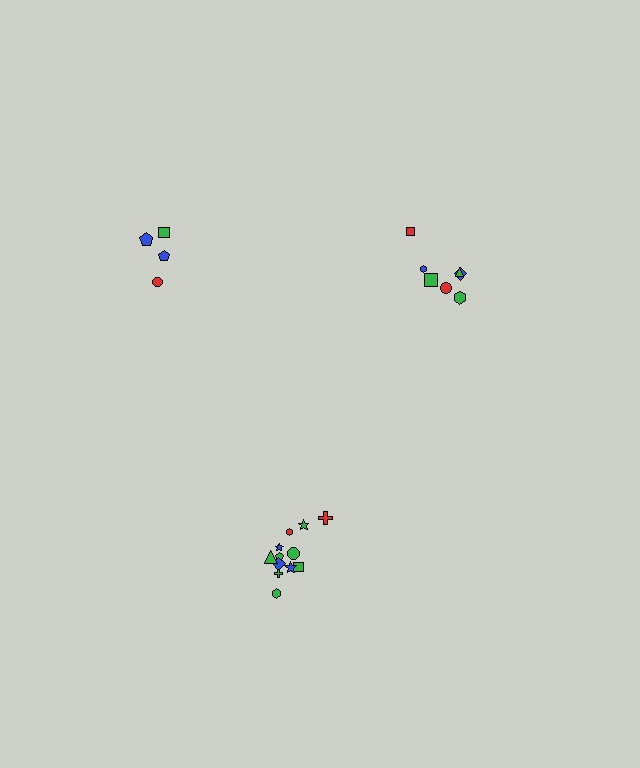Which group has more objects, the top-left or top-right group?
The top-right group.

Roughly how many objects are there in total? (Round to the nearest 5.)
Roughly 25 objects in total.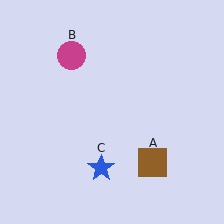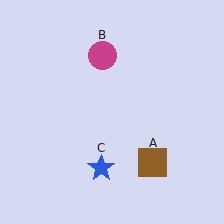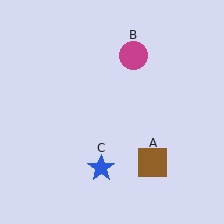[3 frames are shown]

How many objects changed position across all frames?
1 object changed position: magenta circle (object B).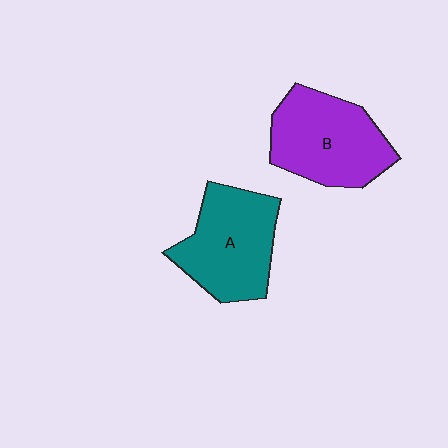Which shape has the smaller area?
Shape A (teal).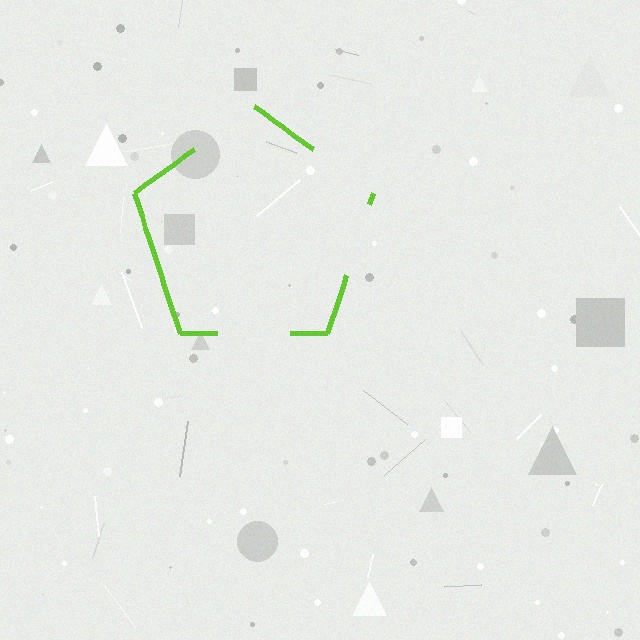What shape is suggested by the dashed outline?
The dashed outline suggests a pentagon.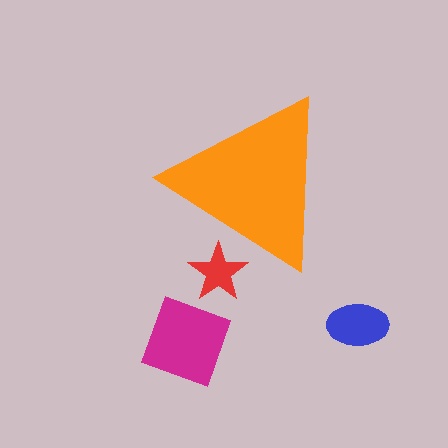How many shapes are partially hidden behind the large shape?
1 shape is partially hidden.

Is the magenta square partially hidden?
No, the magenta square is fully visible.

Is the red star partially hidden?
Yes, the red star is partially hidden behind the orange triangle.